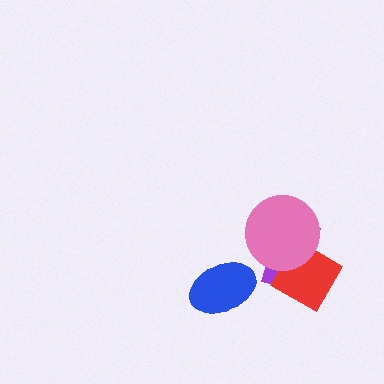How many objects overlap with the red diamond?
2 objects overlap with the red diamond.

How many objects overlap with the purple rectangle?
2 objects overlap with the purple rectangle.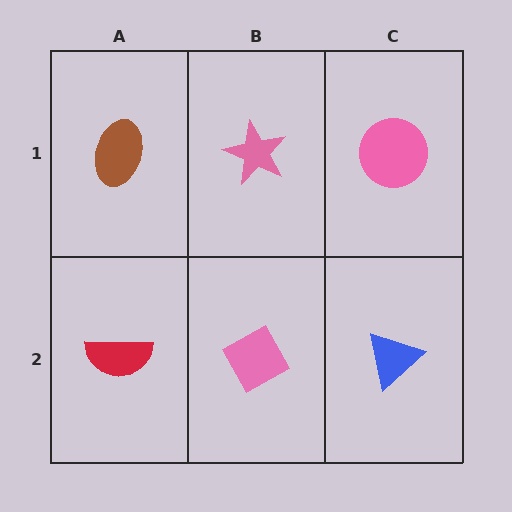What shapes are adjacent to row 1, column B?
A pink diamond (row 2, column B), a brown ellipse (row 1, column A), a pink circle (row 1, column C).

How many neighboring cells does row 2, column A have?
2.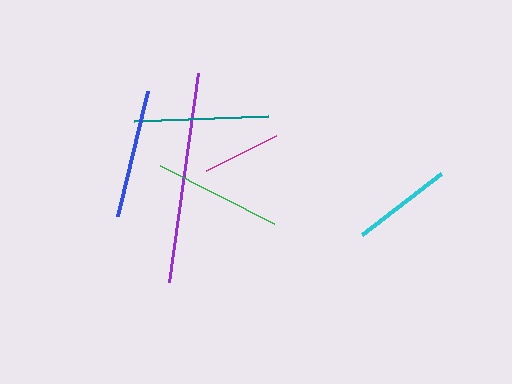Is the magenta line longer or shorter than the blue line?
The blue line is longer than the magenta line.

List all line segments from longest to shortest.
From longest to shortest: purple, teal, blue, green, cyan, magenta.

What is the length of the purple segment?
The purple segment is approximately 211 pixels long.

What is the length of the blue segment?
The blue segment is approximately 128 pixels long.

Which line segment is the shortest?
The magenta line is the shortest at approximately 78 pixels.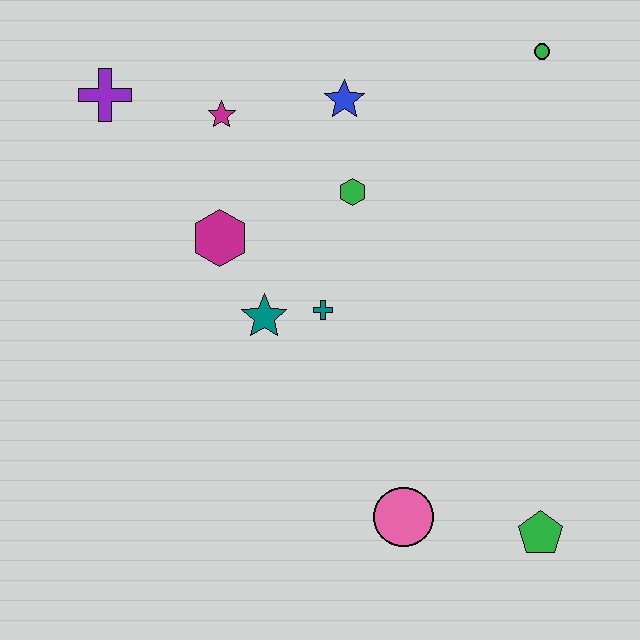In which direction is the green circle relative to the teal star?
The green circle is to the right of the teal star.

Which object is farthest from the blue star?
The green pentagon is farthest from the blue star.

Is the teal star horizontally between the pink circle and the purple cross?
Yes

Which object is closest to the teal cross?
The teal star is closest to the teal cross.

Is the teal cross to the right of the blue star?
No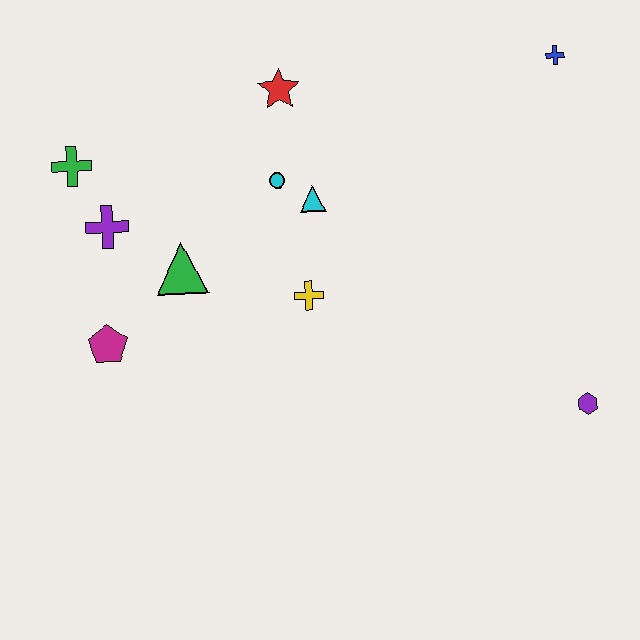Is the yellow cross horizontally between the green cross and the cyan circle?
No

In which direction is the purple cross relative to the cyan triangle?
The purple cross is to the left of the cyan triangle.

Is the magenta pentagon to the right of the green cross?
Yes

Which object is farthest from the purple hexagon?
The green cross is farthest from the purple hexagon.